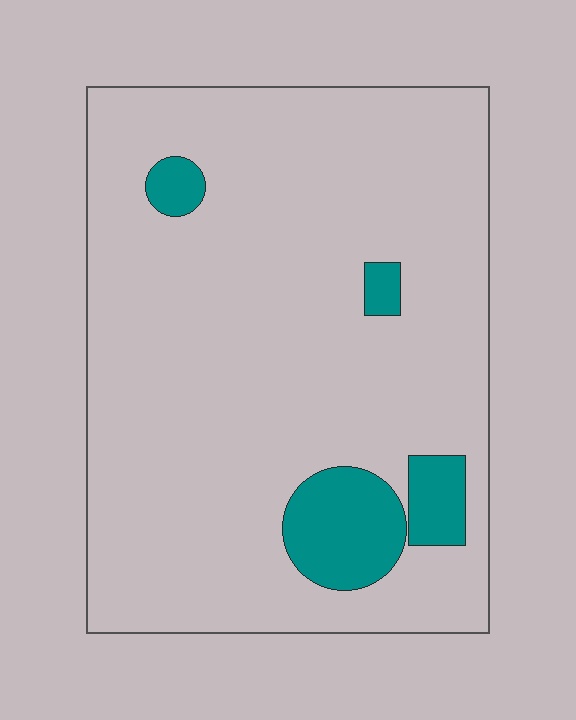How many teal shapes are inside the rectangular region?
4.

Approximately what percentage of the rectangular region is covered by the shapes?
Approximately 10%.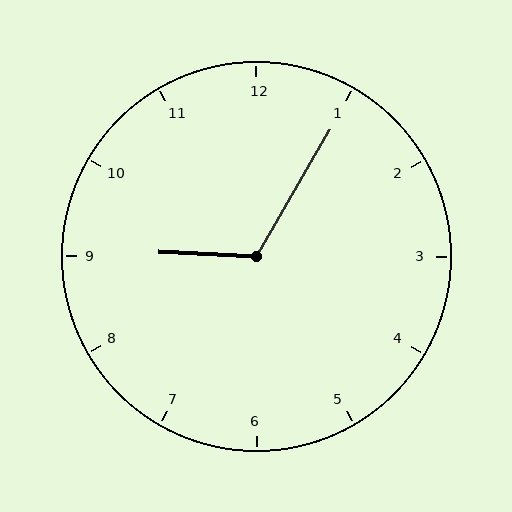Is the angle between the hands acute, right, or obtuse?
It is obtuse.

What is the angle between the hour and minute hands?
Approximately 118 degrees.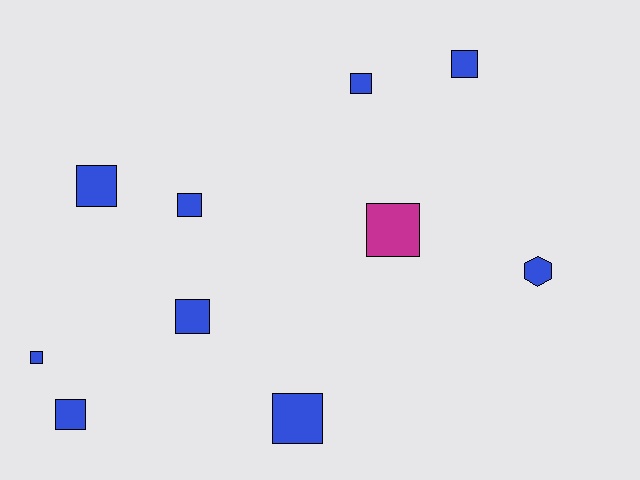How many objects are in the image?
There are 10 objects.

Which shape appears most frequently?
Square, with 9 objects.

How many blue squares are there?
There are 8 blue squares.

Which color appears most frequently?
Blue, with 9 objects.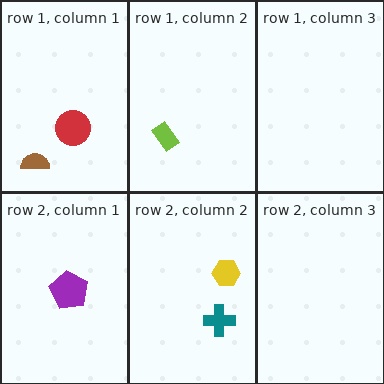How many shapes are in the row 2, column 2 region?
2.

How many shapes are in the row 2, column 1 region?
1.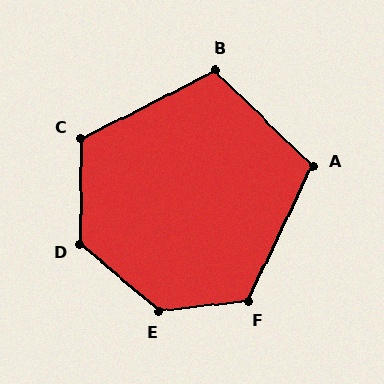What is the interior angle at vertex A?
Approximately 109 degrees (obtuse).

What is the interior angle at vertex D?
Approximately 130 degrees (obtuse).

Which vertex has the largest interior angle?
E, at approximately 134 degrees.